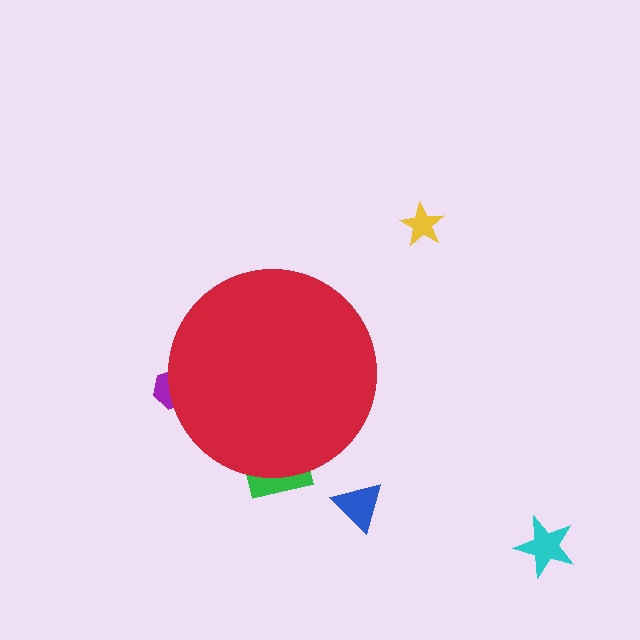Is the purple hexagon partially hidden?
Yes, the purple hexagon is partially hidden behind the red circle.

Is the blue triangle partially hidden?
No, the blue triangle is fully visible.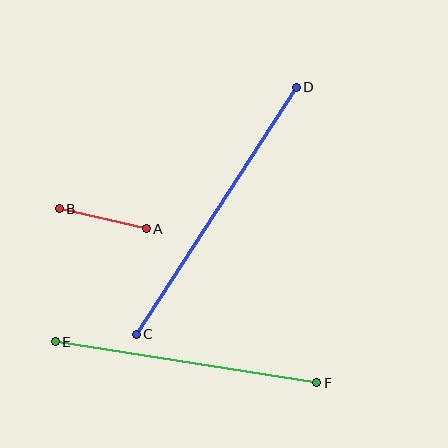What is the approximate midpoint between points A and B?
The midpoint is at approximately (103, 219) pixels.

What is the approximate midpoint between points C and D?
The midpoint is at approximately (216, 211) pixels.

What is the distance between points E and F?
The distance is approximately 265 pixels.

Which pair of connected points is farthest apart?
Points C and D are farthest apart.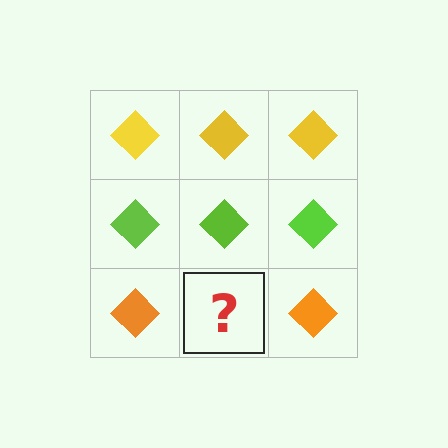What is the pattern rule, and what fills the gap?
The rule is that each row has a consistent color. The gap should be filled with an orange diamond.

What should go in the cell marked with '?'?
The missing cell should contain an orange diamond.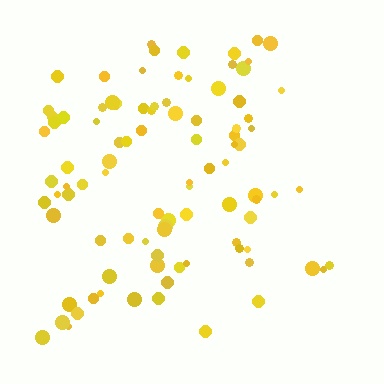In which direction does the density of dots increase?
From right to left, with the left side densest.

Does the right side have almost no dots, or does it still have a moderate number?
Still a moderate number, just noticeably fewer than the left.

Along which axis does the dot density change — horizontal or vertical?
Horizontal.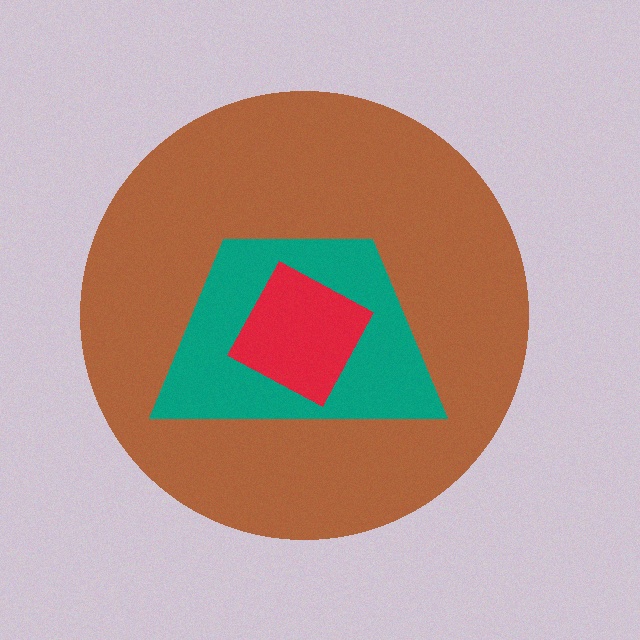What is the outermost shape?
The brown circle.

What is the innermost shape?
The red diamond.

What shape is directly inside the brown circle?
The teal trapezoid.